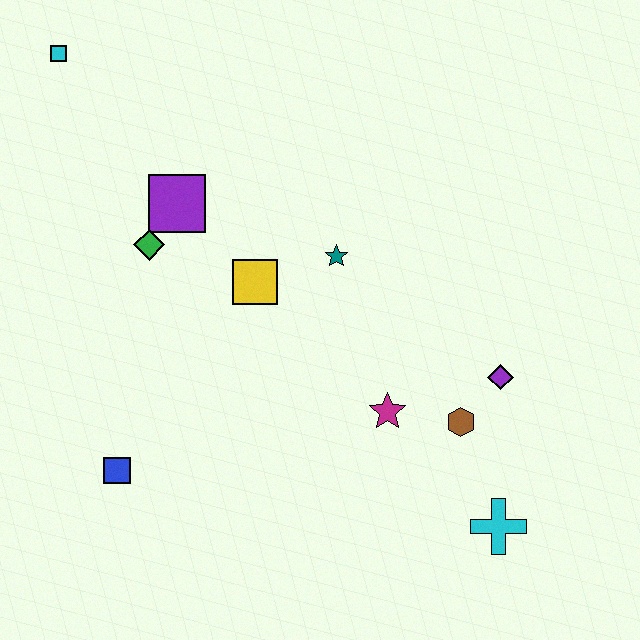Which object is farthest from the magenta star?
The cyan square is farthest from the magenta star.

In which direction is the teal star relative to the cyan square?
The teal star is to the right of the cyan square.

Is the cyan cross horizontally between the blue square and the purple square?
No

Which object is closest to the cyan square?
The purple square is closest to the cyan square.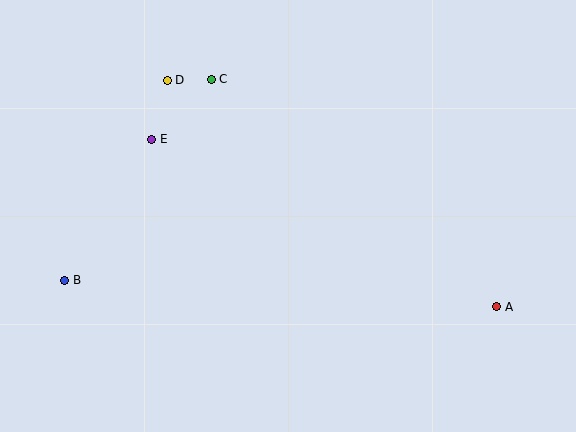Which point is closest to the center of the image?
Point E at (152, 139) is closest to the center.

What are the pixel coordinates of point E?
Point E is at (152, 139).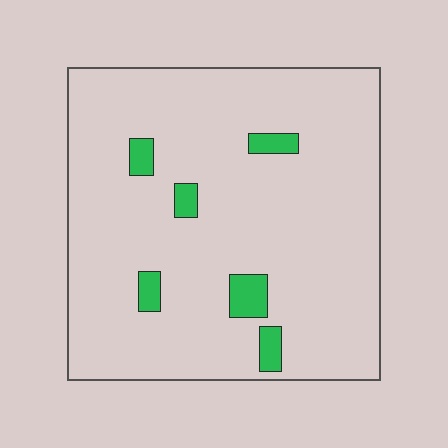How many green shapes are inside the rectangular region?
6.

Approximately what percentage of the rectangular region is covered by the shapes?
Approximately 5%.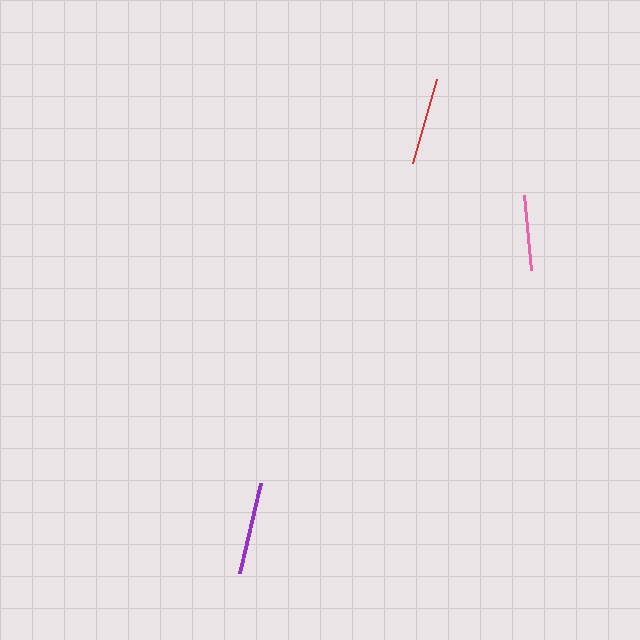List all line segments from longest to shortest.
From longest to shortest: purple, red, pink.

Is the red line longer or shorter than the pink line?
The red line is longer than the pink line.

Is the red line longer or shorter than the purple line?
The purple line is longer than the red line.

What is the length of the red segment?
The red segment is approximately 87 pixels long.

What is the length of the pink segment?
The pink segment is approximately 75 pixels long.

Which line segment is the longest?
The purple line is the longest at approximately 93 pixels.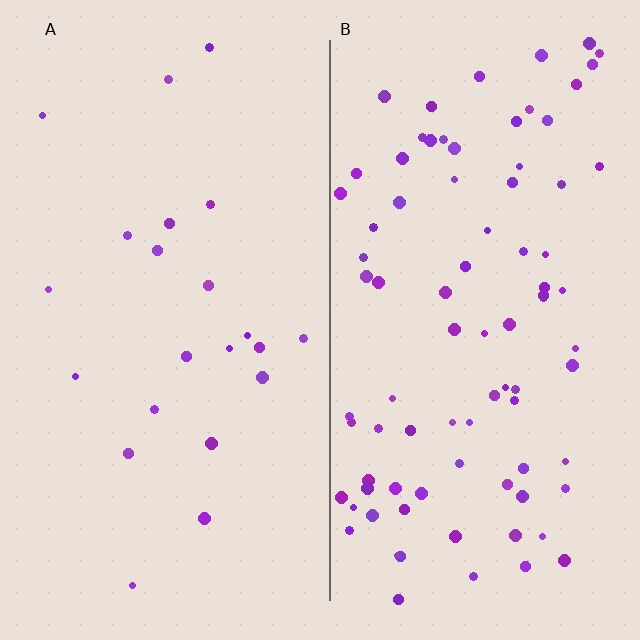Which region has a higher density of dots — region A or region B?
B (the right).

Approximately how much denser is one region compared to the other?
Approximately 3.9× — region B over region A.